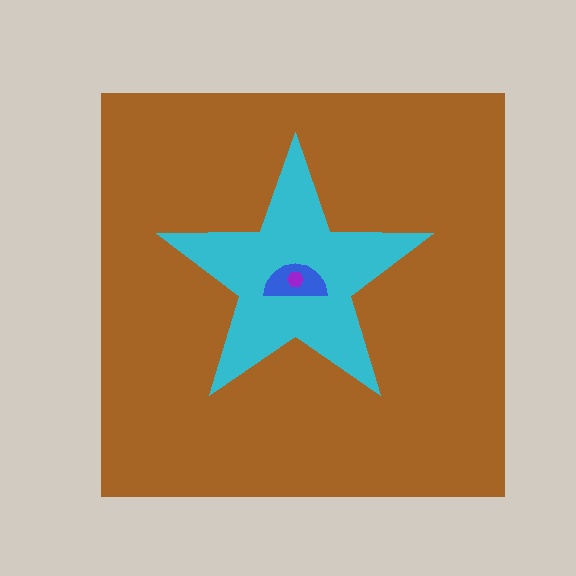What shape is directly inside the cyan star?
The blue semicircle.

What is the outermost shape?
The brown square.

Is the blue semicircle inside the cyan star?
Yes.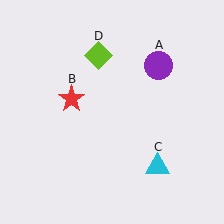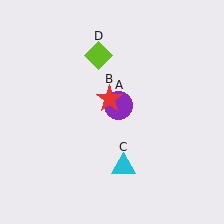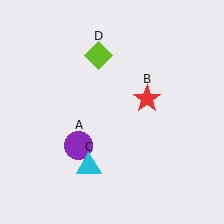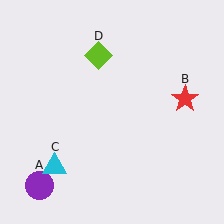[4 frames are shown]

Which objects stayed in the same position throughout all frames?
Lime diamond (object D) remained stationary.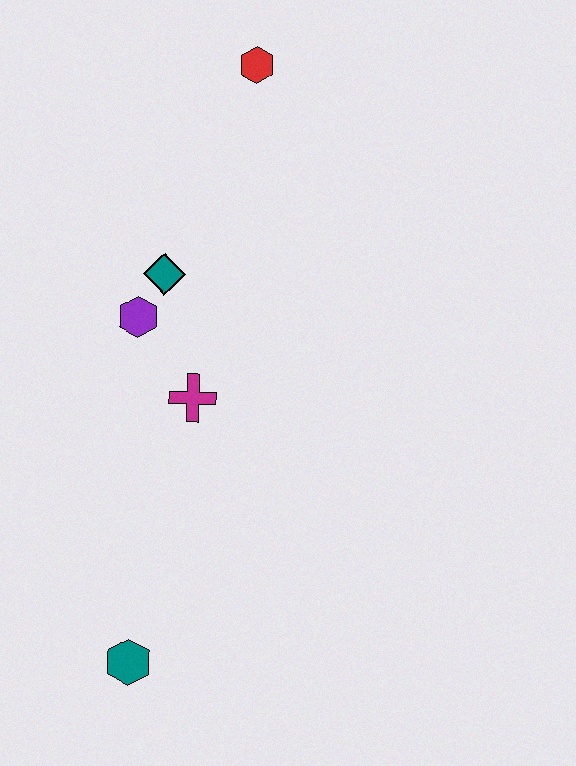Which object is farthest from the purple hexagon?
The teal hexagon is farthest from the purple hexagon.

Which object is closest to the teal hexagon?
The magenta cross is closest to the teal hexagon.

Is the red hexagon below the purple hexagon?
No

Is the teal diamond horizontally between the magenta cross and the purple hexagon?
Yes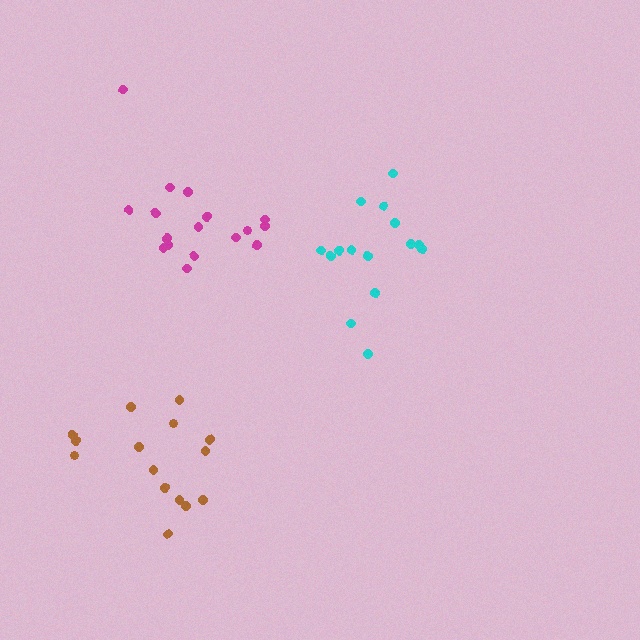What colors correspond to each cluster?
The clusters are colored: cyan, magenta, brown.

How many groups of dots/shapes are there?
There are 3 groups.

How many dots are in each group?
Group 1: 15 dots, Group 2: 17 dots, Group 3: 15 dots (47 total).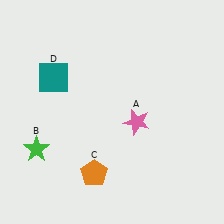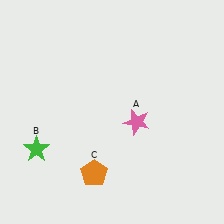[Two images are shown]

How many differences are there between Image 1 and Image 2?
There is 1 difference between the two images.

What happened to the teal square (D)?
The teal square (D) was removed in Image 2. It was in the top-left area of Image 1.